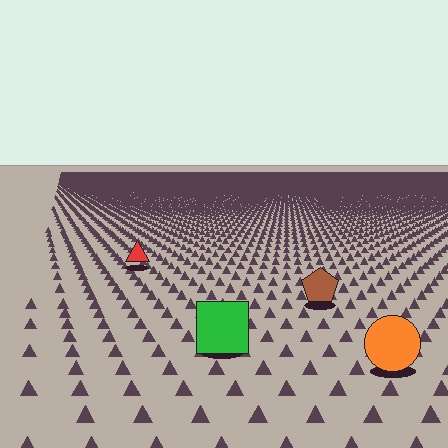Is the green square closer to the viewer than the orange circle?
No. The orange circle is closer — you can tell from the texture gradient: the ground texture is coarser near it.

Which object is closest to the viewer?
The orange circle is closest. The texture marks near it are larger and more spread out.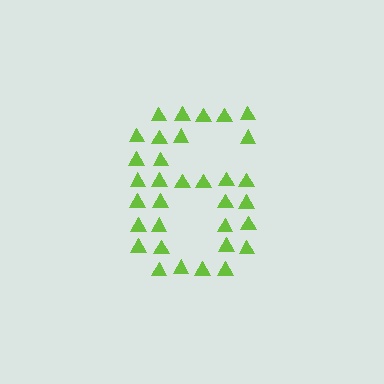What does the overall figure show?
The overall figure shows the digit 6.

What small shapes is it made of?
It is made of small triangles.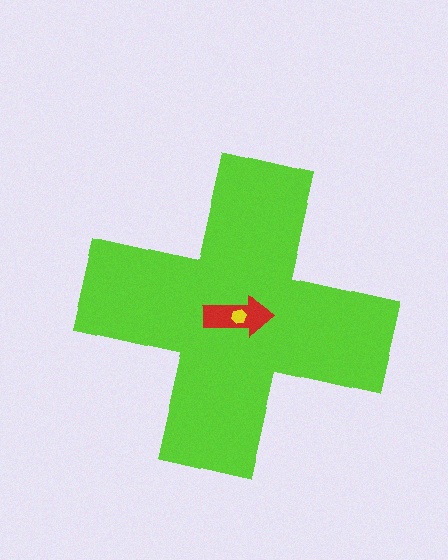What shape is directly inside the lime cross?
The red arrow.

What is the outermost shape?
The lime cross.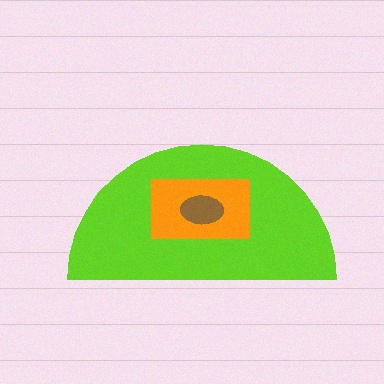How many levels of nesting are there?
3.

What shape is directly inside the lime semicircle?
The orange rectangle.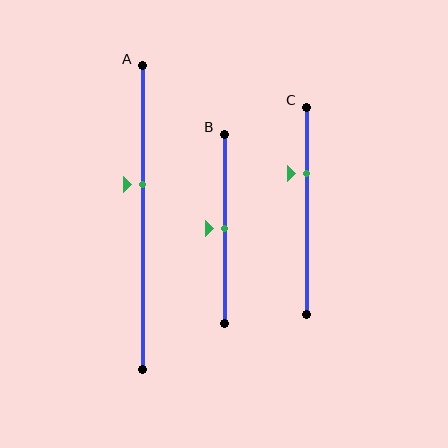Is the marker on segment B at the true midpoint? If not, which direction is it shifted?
Yes, the marker on segment B is at the true midpoint.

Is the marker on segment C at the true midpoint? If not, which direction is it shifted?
No, the marker on segment C is shifted upward by about 18% of the segment length.